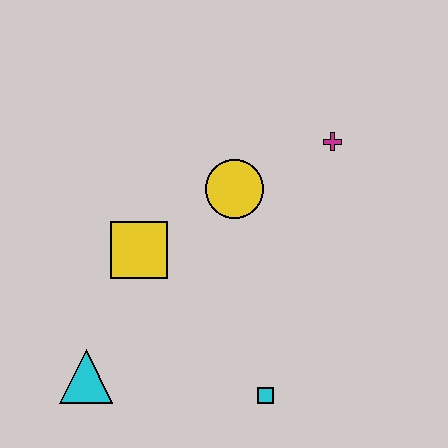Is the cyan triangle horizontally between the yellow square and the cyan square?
No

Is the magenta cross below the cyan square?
No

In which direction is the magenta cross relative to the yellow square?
The magenta cross is to the right of the yellow square.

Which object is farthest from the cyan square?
The magenta cross is farthest from the cyan square.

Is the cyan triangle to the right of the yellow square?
No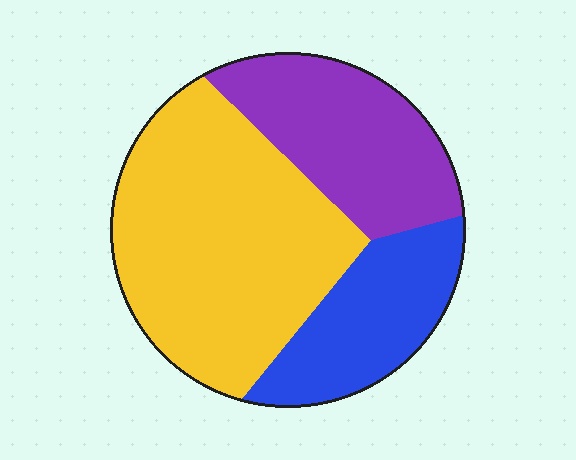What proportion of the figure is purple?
Purple takes up about one quarter (1/4) of the figure.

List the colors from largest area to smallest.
From largest to smallest: yellow, purple, blue.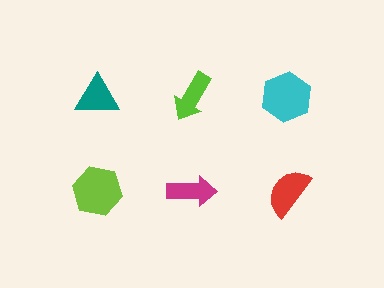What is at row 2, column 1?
A lime hexagon.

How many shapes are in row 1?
3 shapes.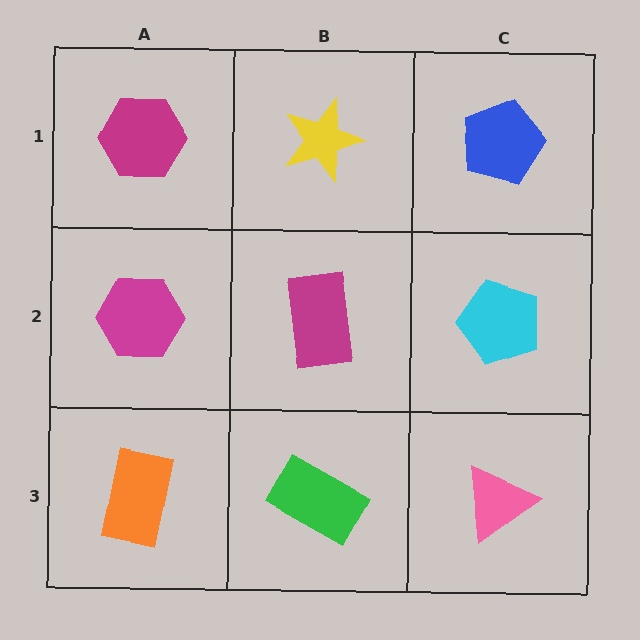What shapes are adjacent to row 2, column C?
A blue pentagon (row 1, column C), a pink triangle (row 3, column C), a magenta rectangle (row 2, column B).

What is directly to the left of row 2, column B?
A magenta hexagon.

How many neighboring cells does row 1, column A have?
2.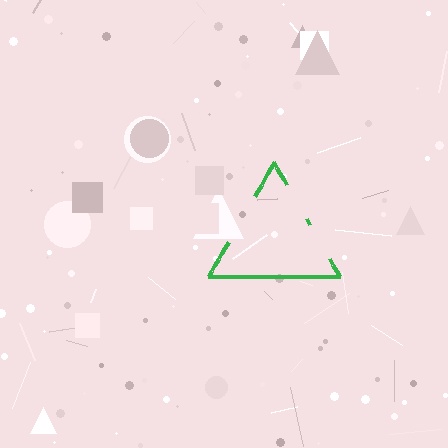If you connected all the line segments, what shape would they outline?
They would outline a triangle.